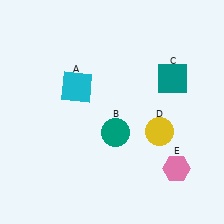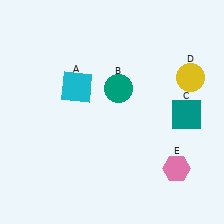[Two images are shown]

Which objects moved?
The objects that moved are: the teal circle (B), the teal square (C), the yellow circle (D).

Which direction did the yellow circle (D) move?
The yellow circle (D) moved up.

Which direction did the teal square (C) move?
The teal square (C) moved down.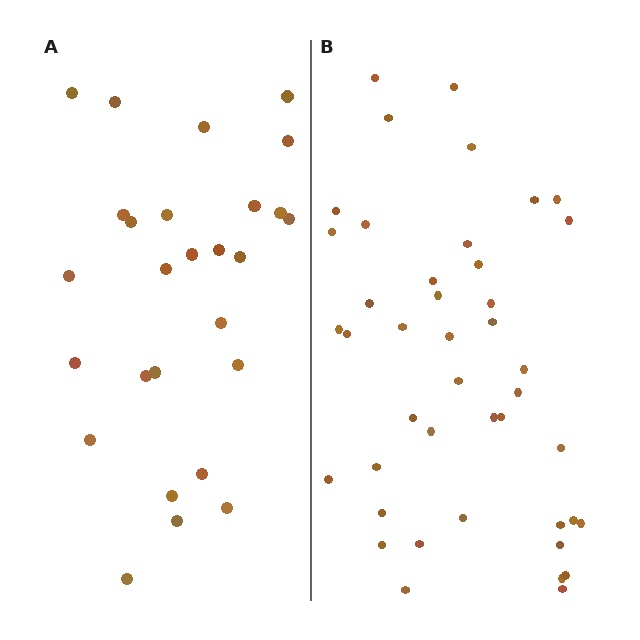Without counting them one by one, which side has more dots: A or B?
Region B (the right region) has more dots.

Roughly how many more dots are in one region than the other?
Region B has approximately 15 more dots than region A.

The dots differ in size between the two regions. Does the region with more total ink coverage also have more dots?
No. Region A has more total ink coverage because its dots are larger, but region B actually contains more individual dots. Total area can be misleading — the number of items is what matters here.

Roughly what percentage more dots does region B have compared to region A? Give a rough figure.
About 60% more.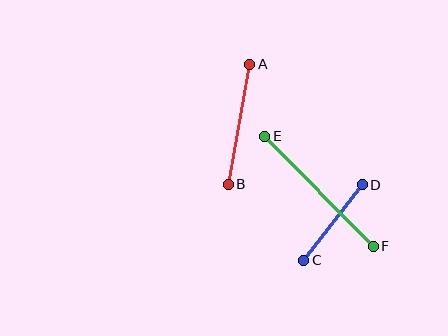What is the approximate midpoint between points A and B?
The midpoint is at approximately (239, 124) pixels.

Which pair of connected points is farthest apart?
Points E and F are farthest apart.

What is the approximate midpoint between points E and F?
The midpoint is at approximately (319, 191) pixels.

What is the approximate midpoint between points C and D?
The midpoint is at approximately (333, 223) pixels.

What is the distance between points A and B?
The distance is approximately 122 pixels.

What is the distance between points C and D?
The distance is approximately 95 pixels.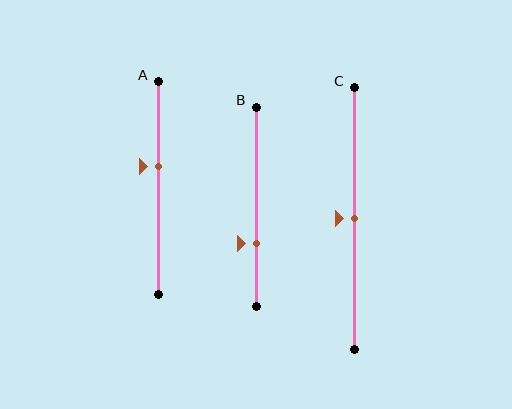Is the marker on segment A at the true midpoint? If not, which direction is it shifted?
No, the marker on segment A is shifted upward by about 10% of the segment length.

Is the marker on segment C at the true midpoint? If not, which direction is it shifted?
Yes, the marker on segment C is at the true midpoint.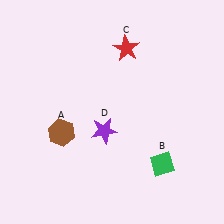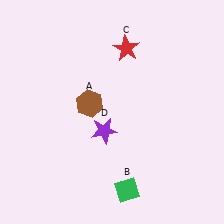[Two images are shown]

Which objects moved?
The objects that moved are: the brown hexagon (A), the green diamond (B).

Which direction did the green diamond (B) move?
The green diamond (B) moved left.